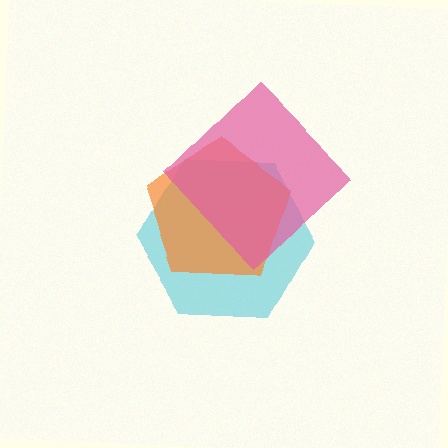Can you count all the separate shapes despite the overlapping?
Yes, there are 3 separate shapes.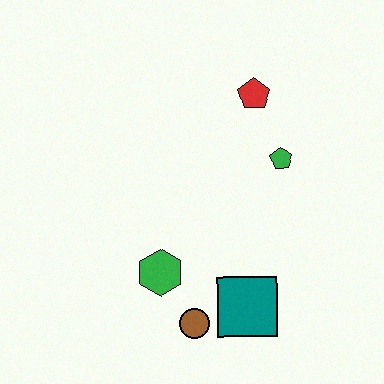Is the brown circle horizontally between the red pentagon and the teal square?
No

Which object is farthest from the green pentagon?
The brown circle is farthest from the green pentagon.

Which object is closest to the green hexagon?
The brown circle is closest to the green hexagon.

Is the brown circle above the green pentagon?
No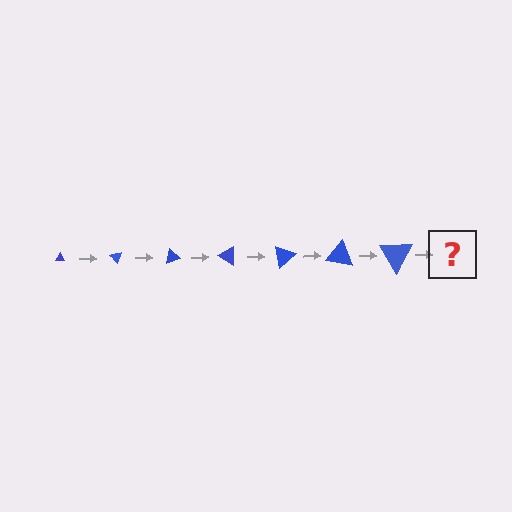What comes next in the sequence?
The next element should be a triangle, larger than the previous one and rotated 350 degrees from the start.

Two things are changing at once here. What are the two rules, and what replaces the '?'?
The two rules are that the triangle grows larger each step and it rotates 50 degrees each step. The '?' should be a triangle, larger than the previous one and rotated 350 degrees from the start.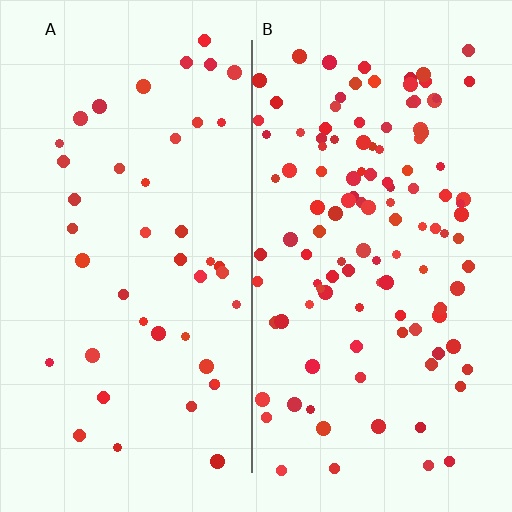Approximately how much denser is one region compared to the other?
Approximately 2.7× — region B over region A.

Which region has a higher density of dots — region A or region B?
B (the right).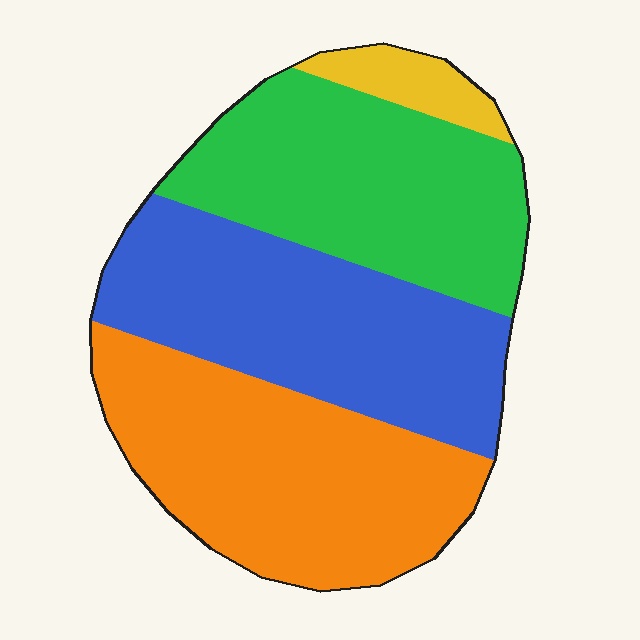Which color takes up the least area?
Yellow, at roughly 5%.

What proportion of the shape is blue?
Blue takes up about one third (1/3) of the shape.